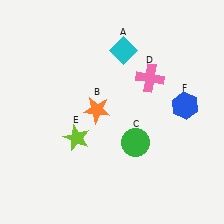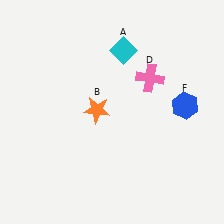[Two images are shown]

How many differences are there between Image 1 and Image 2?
There are 2 differences between the two images.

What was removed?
The lime star (E), the green circle (C) were removed in Image 2.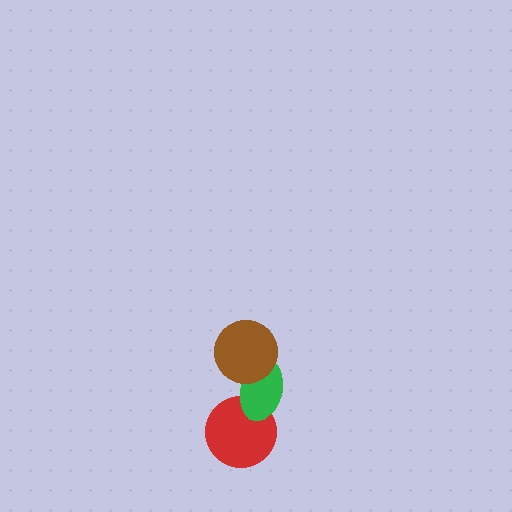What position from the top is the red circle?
The red circle is 3rd from the top.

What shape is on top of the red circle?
The green ellipse is on top of the red circle.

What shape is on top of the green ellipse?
The brown circle is on top of the green ellipse.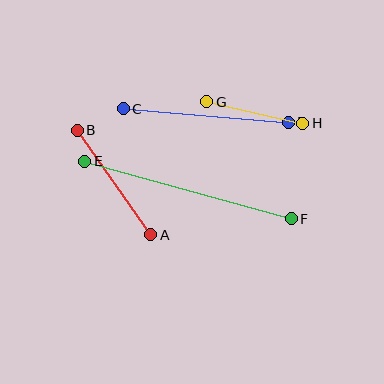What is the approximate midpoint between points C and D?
The midpoint is at approximately (206, 116) pixels.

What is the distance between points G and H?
The distance is approximately 98 pixels.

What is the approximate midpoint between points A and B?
The midpoint is at approximately (114, 183) pixels.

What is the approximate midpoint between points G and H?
The midpoint is at approximately (255, 112) pixels.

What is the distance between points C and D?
The distance is approximately 165 pixels.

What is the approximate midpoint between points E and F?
The midpoint is at approximately (188, 190) pixels.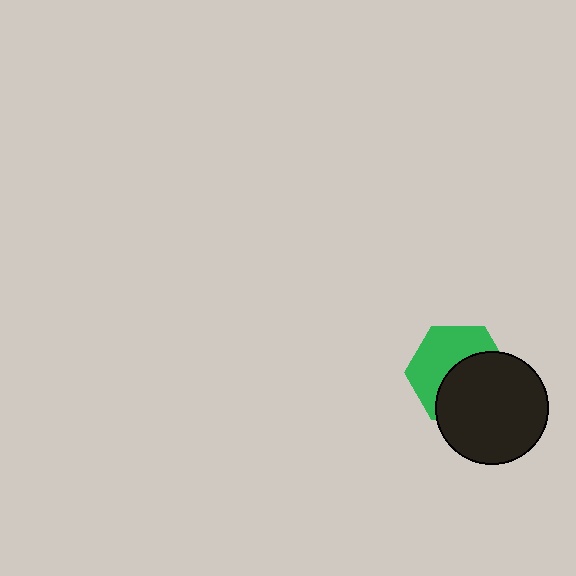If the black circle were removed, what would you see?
You would see the complete green hexagon.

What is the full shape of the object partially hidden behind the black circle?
The partially hidden object is a green hexagon.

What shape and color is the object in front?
The object in front is a black circle.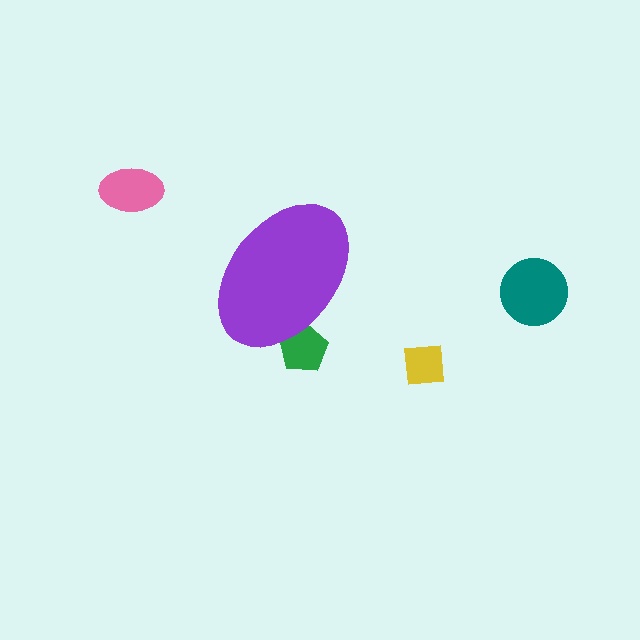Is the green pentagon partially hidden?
Yes, the green pentagon is partially hidden behind the purple ellipse.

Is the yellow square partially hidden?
No, the yellow square is fully visible.